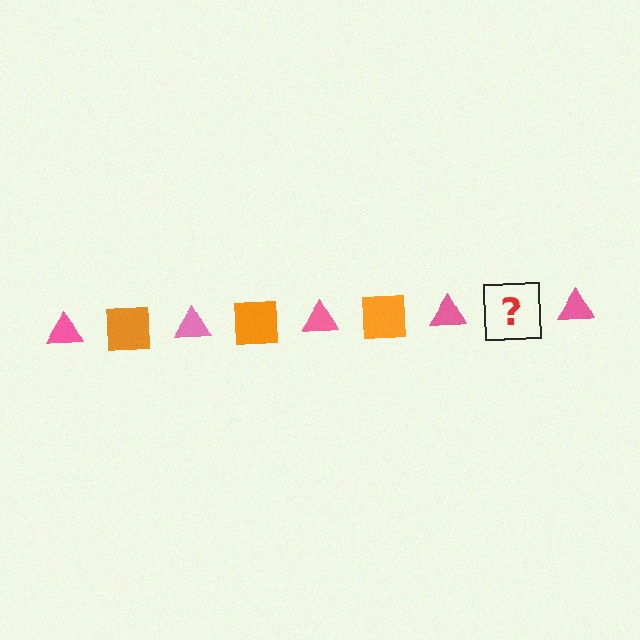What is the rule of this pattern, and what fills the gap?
The rule is that the pattern alternates between pink triangle and orange square. The gap should be filled with an orange square.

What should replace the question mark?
The question mark should be replaced with an orange square.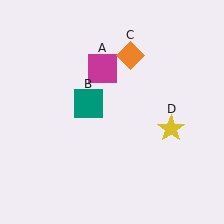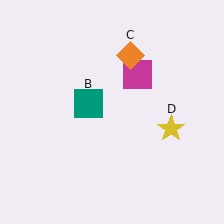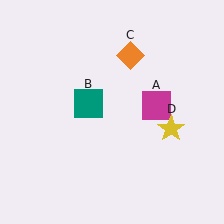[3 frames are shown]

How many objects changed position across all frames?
1 object changed position: magenta square (object A).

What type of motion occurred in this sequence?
The magenta square (object A) rotated clockwise around the center of the scene.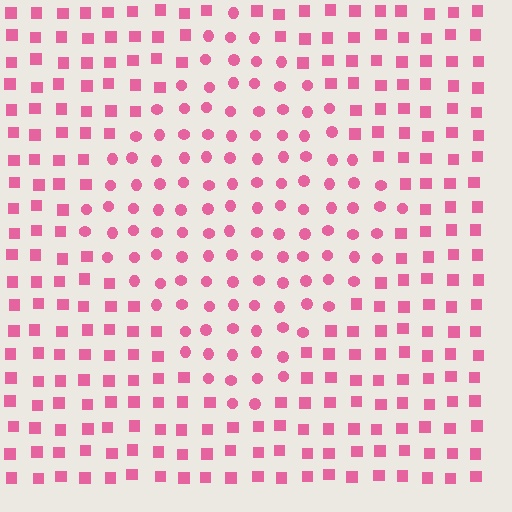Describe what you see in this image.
The image is filled with small pink elements arranged in a uniform grid. A diamond-shaped region contains circles, while the surrounding area contains squares. The boundary is defined purely by the change in element shape.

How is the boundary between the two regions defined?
The boundary is defined by a change in element shape: circles inside vs. squares outside. All elements share the same color and spacing.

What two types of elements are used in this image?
The image uses circles inside the diamond region and squares outside it.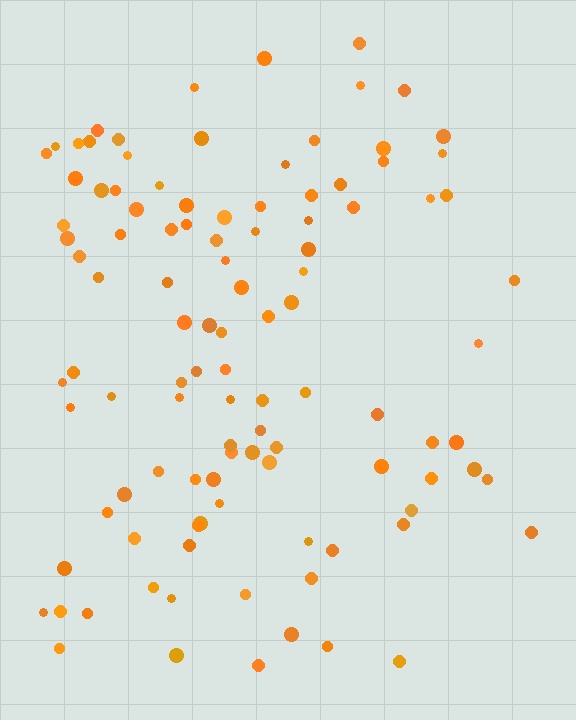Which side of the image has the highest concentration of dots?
The left.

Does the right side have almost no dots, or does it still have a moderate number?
Still a moderate number, just noticeably fewer than the left.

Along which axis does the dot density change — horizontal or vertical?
Horizontal.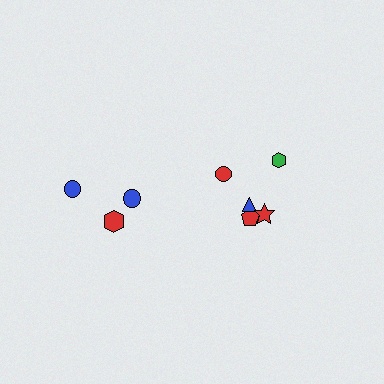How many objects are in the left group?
There are 3 objects.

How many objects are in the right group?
There are 5 objects.